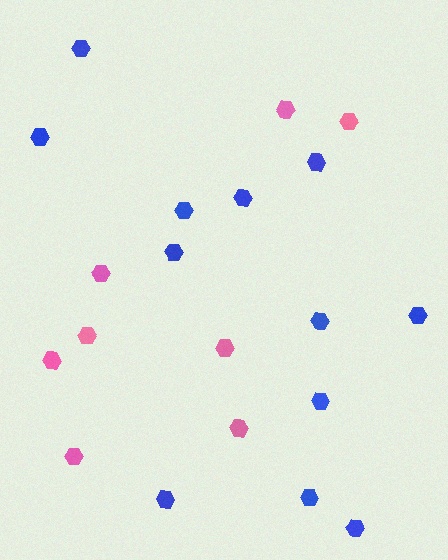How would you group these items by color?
There are 2 groups: one group of pink hexagons (8) and one group of blue hexagons (12).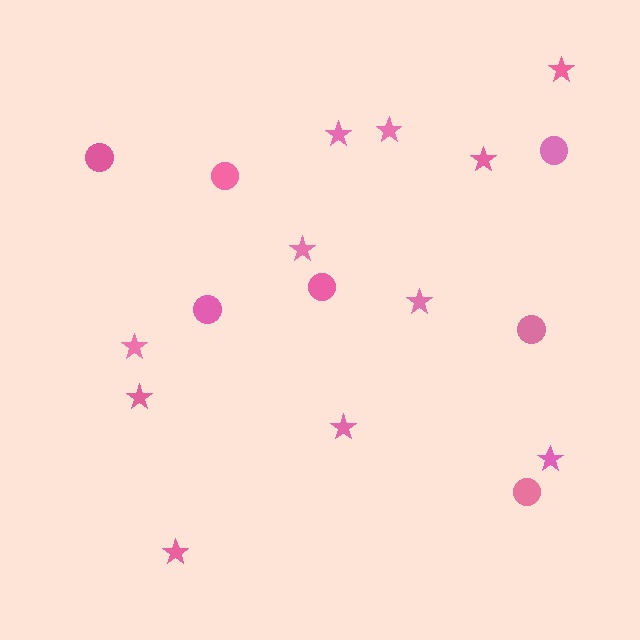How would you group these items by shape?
There are 2 groups: one group of stars (11) and one group of circles (7).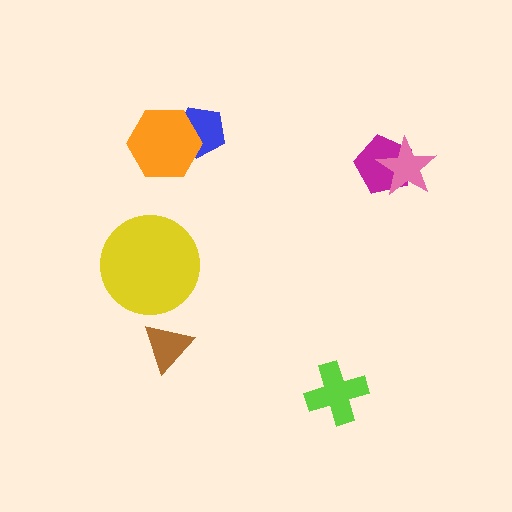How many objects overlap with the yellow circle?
0 objects overlap with the yellow circle.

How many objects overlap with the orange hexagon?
1 object overlaps with the orange hexagon.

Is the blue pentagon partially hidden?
Yes, it is partially covered by another shape.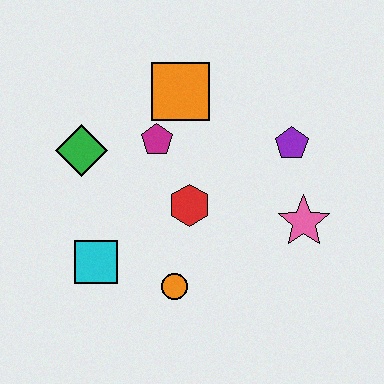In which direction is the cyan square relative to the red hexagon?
The cyan square is to the left of the red hexagon.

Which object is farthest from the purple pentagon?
The cyan square is farthest from the purple pentagon.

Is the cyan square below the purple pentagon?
Yes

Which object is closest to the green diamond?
The magenta pentagon is closest to the green diamond.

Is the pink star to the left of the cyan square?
No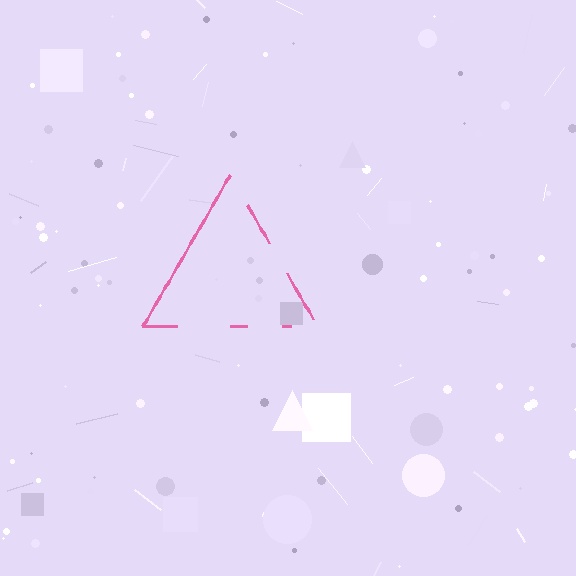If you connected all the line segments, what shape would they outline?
They would outline a triangle.